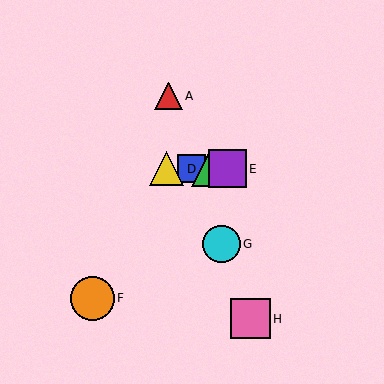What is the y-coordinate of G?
Object G is at y≈244.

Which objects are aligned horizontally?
Objects B, C, D, E are aligned horizontally.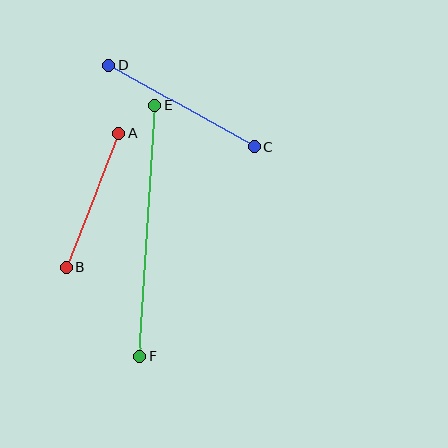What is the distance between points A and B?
The distance is approximately 143 pixels.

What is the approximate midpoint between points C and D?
The midpoint is at approximately (182, 106) pixels.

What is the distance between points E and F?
The distance is approximately 251 pixels.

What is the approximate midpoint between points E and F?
The midpoint is at approximately (147, 231) pixels.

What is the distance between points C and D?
The distance is approximately 166 pixels.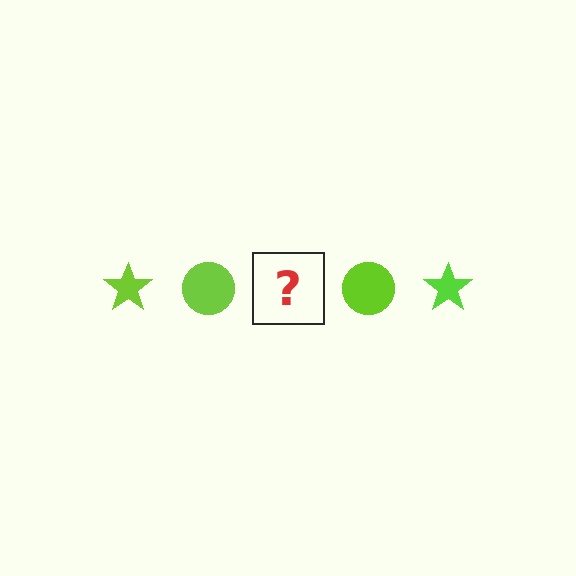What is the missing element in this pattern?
The missing element is a lime star.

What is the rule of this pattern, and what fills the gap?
The rule is that the pattern cycles through star, circle shapes in lime. The gap should be filled with a lime star.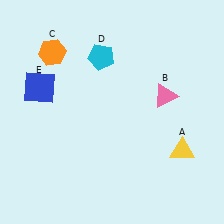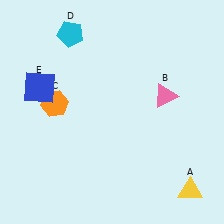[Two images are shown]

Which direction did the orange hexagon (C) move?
The orange hexagon (C) moved down.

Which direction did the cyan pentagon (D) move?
The cyan pentagon (D) moved left.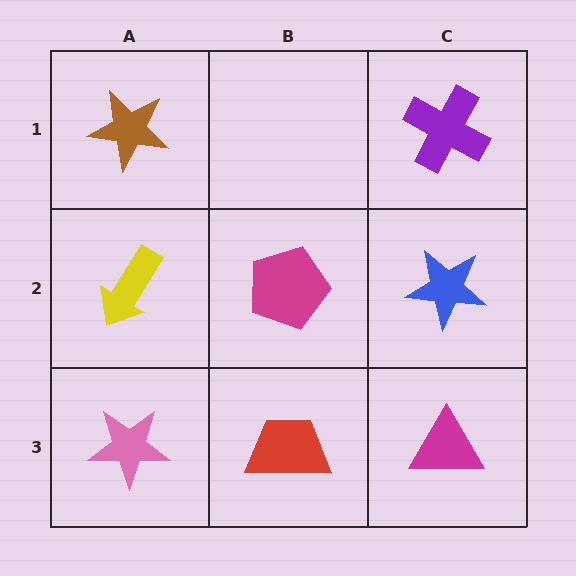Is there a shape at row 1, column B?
No, that cell is empty.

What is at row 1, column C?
A purple cross.